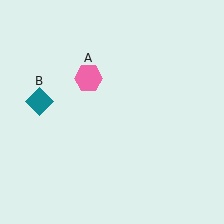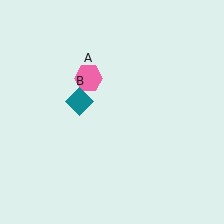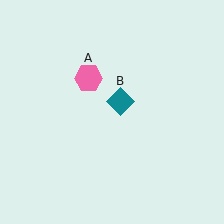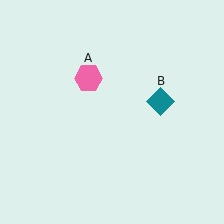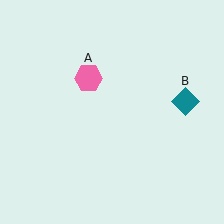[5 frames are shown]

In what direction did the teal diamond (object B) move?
The teal diamond (object B) moved right.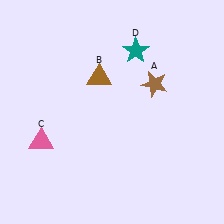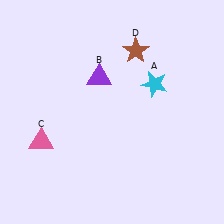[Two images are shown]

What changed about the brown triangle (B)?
In Image 1, B is brown. In Image 2, it changed to purple.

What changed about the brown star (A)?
In Image 1, A is brown. In Image 2, it changed to cyan.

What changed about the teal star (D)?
In Image 1, D is teal. In Image 2, it changed to brown.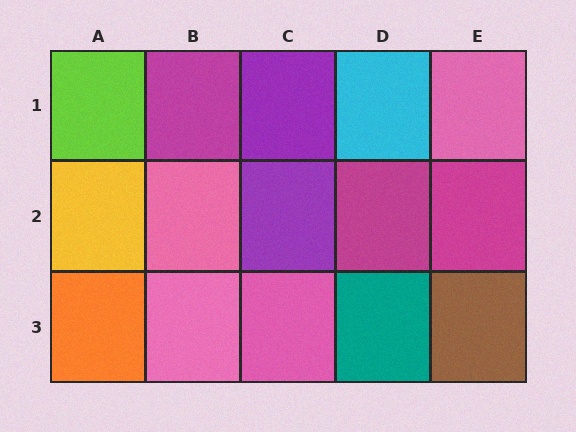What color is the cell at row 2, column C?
Purple.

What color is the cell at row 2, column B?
Pink.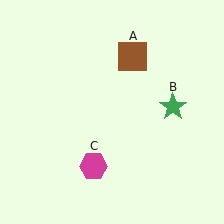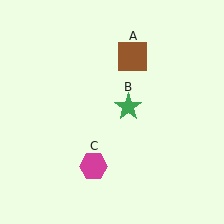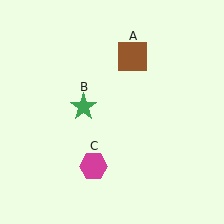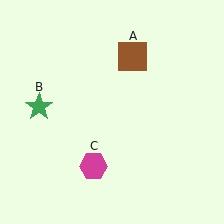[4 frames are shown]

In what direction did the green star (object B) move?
The green star (object B) moved left.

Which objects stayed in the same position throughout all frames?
Brown square (object A) and magenta hexagon (object C) remained stationary.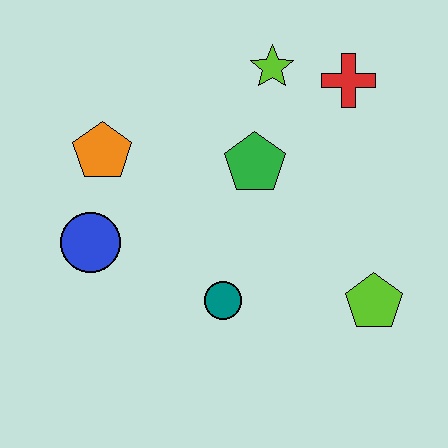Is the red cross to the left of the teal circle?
No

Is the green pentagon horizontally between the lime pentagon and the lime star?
No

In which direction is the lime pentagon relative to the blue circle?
The lime pentagon is to the right of the blue circle.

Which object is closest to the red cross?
The lime star is closest to the red cross.